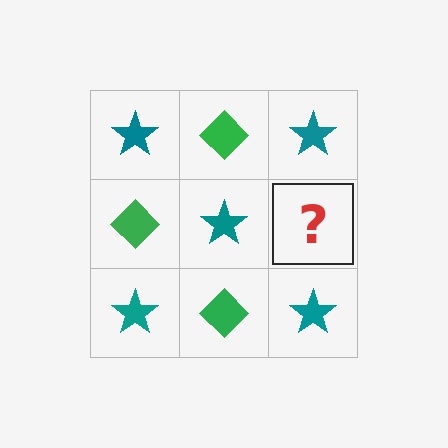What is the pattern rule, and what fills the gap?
The rule is that it alternates teal star and green diamond in a checkerboard pattern. The gap should be filled with a green diamond.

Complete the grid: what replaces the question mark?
The question mark should be replaced with a green diamond.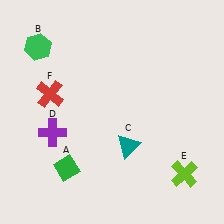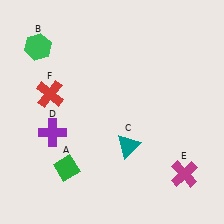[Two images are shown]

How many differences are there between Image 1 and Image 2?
There is 1 difference between the two images.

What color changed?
The cross (E) changed from lime in Image 1 to magenta in Image 2.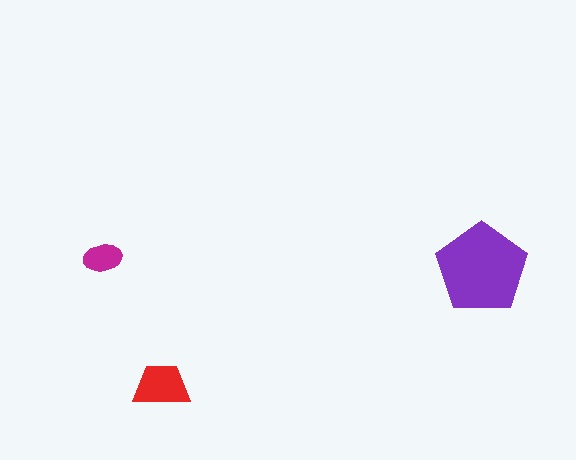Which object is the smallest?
The magenta ellipse.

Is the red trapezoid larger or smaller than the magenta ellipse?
Larger.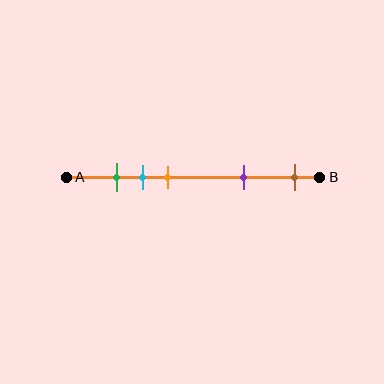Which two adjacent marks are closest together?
The green and cyan marks are the closest adjacent pair.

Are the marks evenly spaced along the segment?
No, the marks are not evenly spaced.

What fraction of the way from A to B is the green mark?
The green mark is approximately 20% (0.2) of the way from A to B.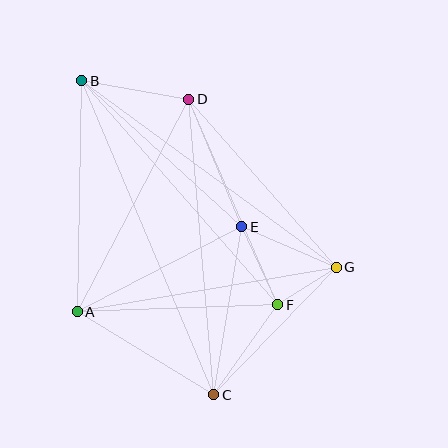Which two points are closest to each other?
Points F and G are closest to each other.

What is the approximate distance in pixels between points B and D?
The distance between B and D is approximately 109 pixels.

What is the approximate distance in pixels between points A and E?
The distance between A and E is approximately 185 pixels.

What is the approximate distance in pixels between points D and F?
The distance between D and F is approximately 224 pixels.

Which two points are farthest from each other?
Points B and C are farthest from each other.